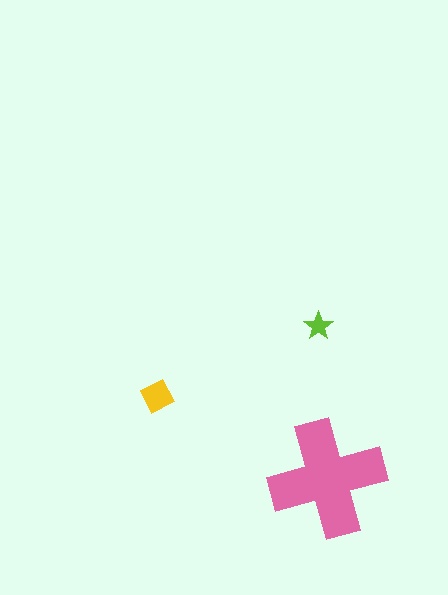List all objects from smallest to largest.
The lime star, the yellow diamond, the pink cross.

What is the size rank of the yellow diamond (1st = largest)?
2nd.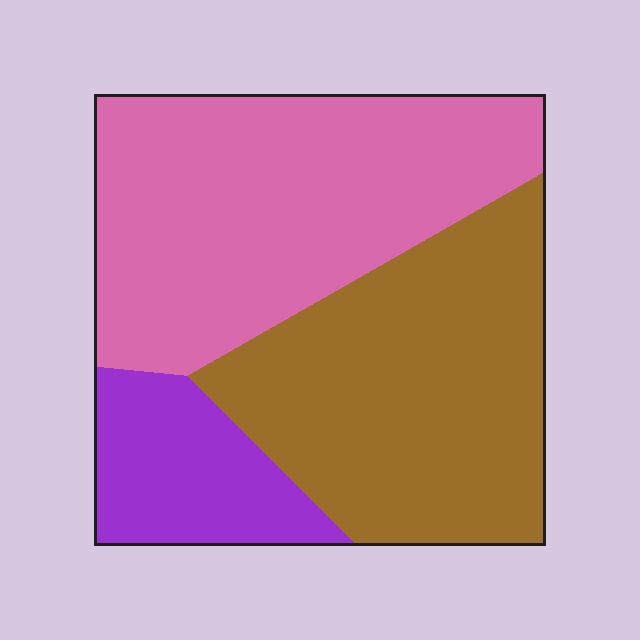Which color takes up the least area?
Purple, at roughly 15%.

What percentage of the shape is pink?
Pink covers about 45% of the shape.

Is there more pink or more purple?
Pink.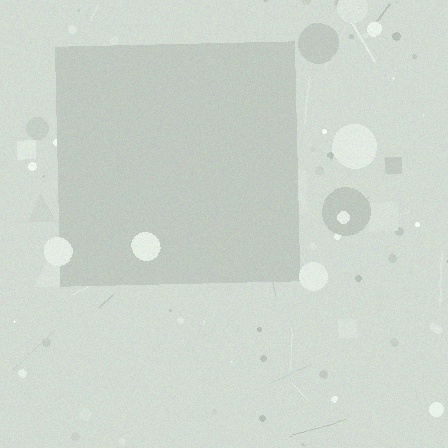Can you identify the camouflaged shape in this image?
The camouflaged shape is a square.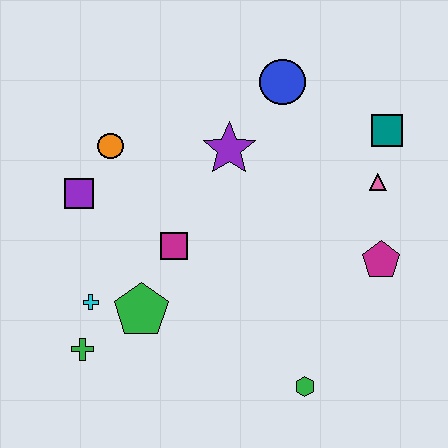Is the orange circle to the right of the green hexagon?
No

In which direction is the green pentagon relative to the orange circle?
The green pentagon is below the orange circle.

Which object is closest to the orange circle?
The purple square is closest to the orange circle.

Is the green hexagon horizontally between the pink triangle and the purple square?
Yes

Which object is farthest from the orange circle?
The green hexagon is farthest from the orange circle.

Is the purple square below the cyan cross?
No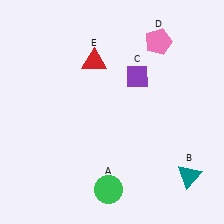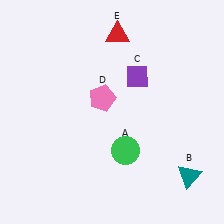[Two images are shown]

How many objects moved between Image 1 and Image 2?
3 objects moved between the two images.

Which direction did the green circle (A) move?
The green circle (A) moved up.